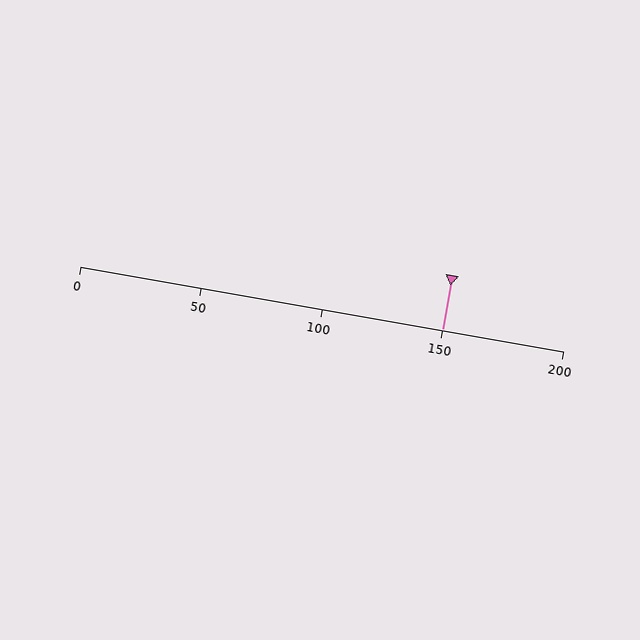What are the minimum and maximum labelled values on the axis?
The axis runs from 0 to 200.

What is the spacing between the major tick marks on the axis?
The major ticks are spaced 50 apart.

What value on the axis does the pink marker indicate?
The marker indicates approximately 150.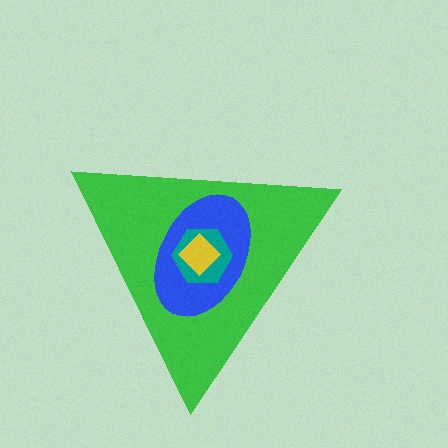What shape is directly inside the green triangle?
The blue ellipse.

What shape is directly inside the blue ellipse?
The teal hexagon.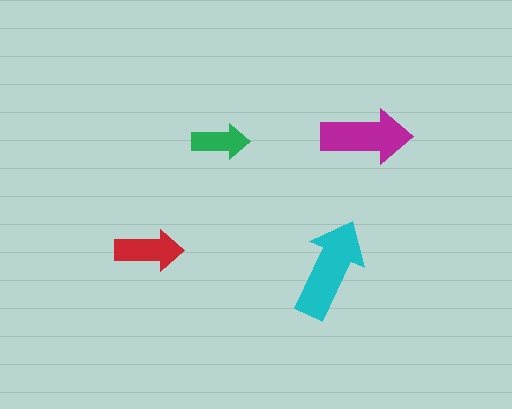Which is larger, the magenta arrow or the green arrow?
The magenta one.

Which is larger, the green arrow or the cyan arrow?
The cyan one.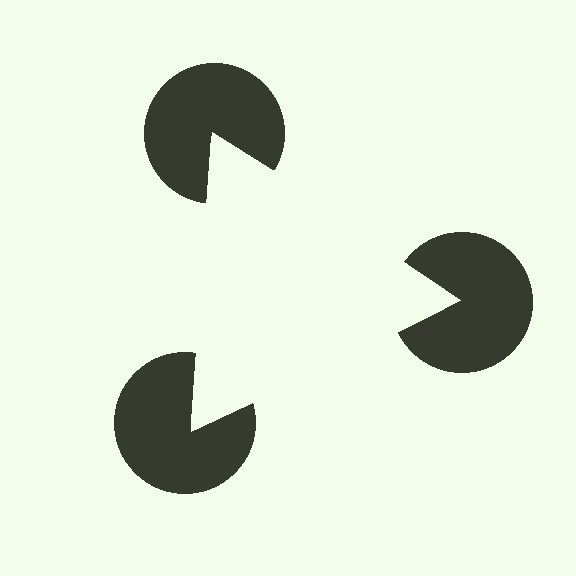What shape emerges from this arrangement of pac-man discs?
An illusory triangle — its edges are inferred from the aligned wedge cuts in the pac-man discs, not physically drawn.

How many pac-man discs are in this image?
There are 3 — one at each vertex of the illusory triangle.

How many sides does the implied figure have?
3 sides.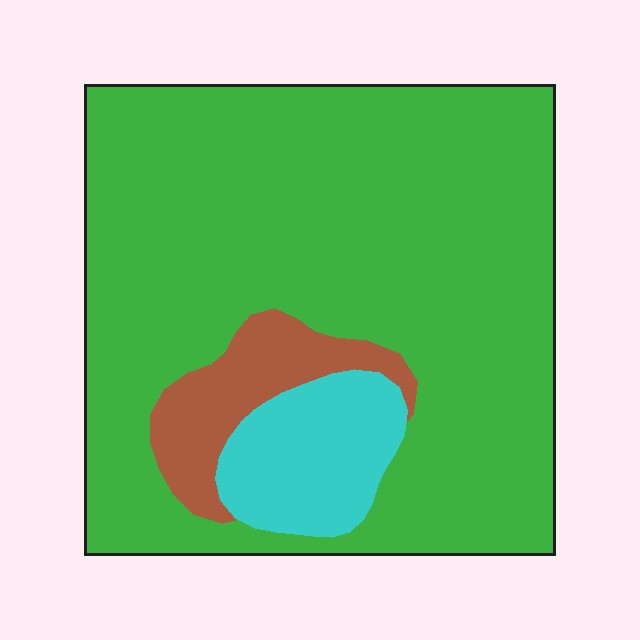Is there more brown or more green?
Green.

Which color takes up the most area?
Green, at roughly 80%.